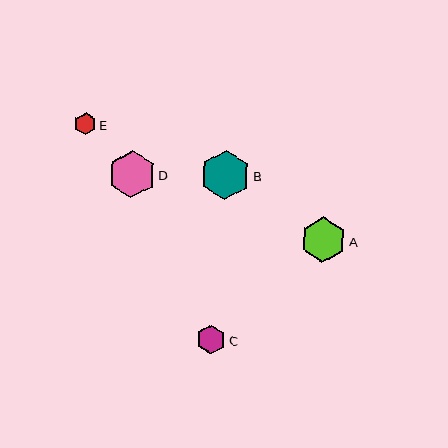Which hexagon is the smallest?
Hexagon E is the smallest with a size of approximately 22 pixels.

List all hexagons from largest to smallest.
From largest to smallest: B, D, A, C, E.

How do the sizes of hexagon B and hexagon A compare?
Hexagon B and hexagon A are approximately the same size.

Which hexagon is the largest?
Hexagon B is the largest with a size of approximately 50 pixels.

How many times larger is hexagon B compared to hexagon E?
Hexagon B is approximately 2.3 times the size of hexagon E.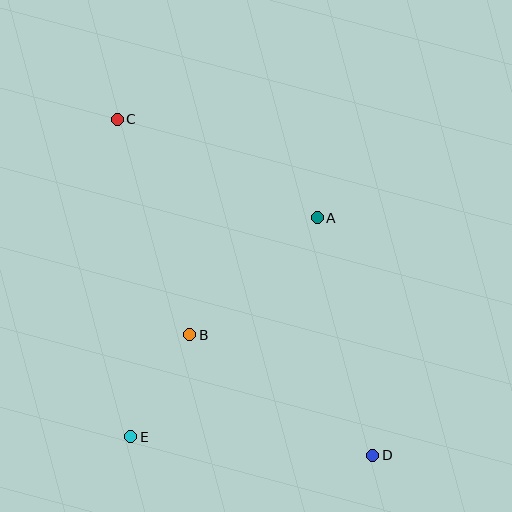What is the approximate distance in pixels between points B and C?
The distance between B and C is approximately 227 pixels.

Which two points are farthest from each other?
Points C and D are farthest from each other.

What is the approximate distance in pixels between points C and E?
The distance between C and E is approximately 318 pixels.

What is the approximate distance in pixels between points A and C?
The distance between A and C is approximately 223 pixels.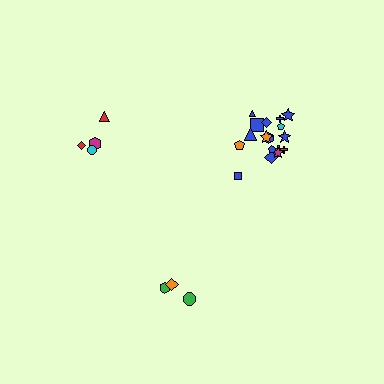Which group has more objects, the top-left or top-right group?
The top-right group.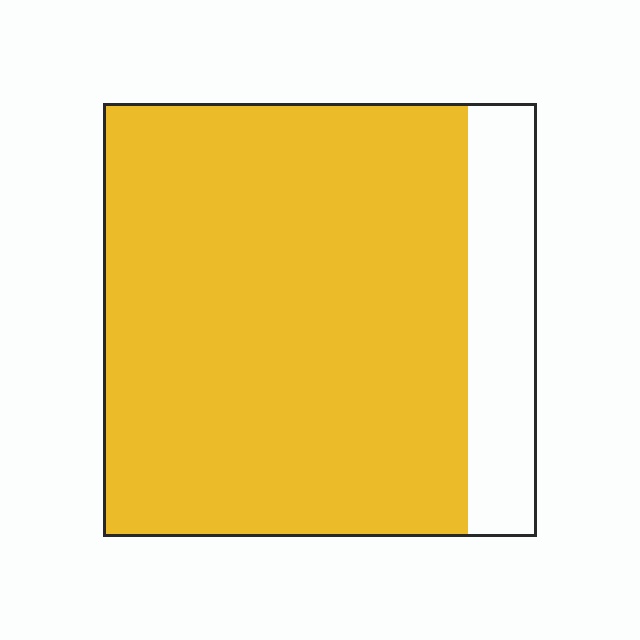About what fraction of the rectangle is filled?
About five sixths (5/6).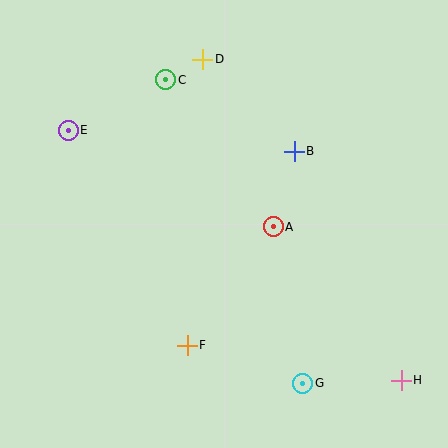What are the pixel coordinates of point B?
Point B is at (294, 151).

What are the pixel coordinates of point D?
Point D is at (203, 59).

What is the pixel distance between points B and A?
The distance between B and A is 78 pixels.